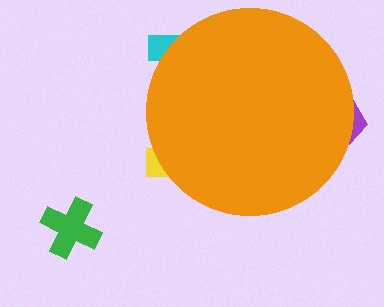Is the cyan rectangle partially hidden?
Yes, the cyan rectangle is partially hidden behind the orange circle.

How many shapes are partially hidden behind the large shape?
3 shapes are partially hidden.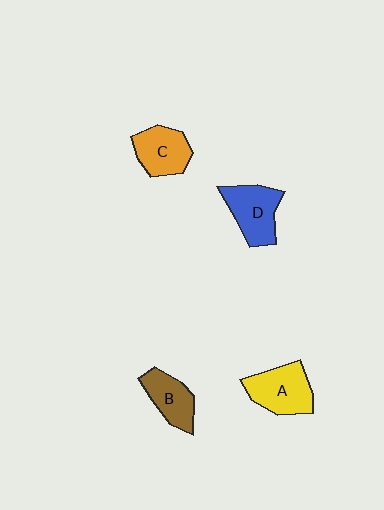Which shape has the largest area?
Shape A (yellow).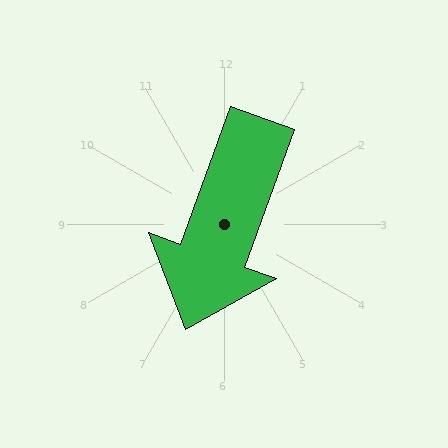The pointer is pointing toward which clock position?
Roughly 7 o'clock.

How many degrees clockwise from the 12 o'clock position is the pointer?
Approximately 200 degrees.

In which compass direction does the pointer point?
South.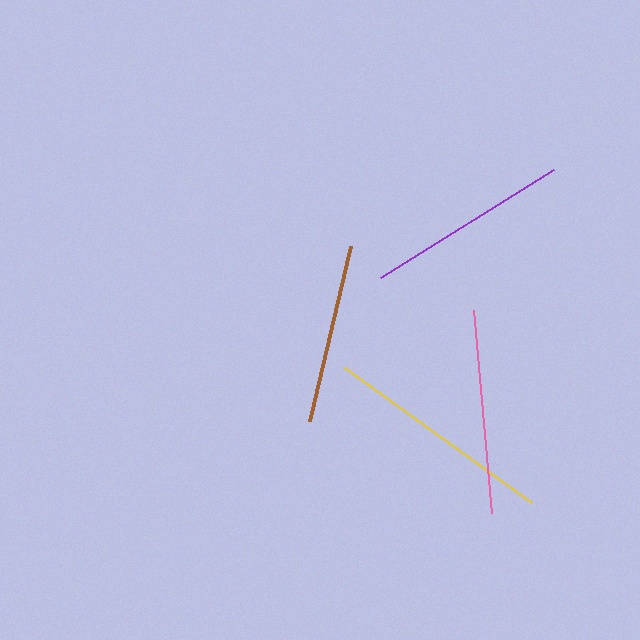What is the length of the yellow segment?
The yellow segment is approximately 231 pixels long.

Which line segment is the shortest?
The brown line is the shortest at approximately 180 pixels.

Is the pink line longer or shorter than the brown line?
The pink line is longer than the brown line.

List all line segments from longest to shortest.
From longest to shortest: yellow, purple, pink, brown.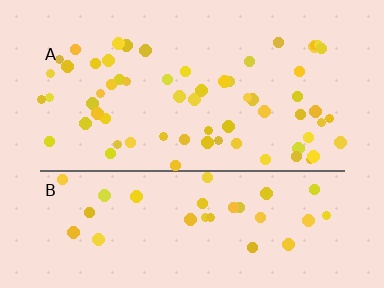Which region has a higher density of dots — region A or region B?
A (the top).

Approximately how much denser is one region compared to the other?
Approximately 1.7× — region A over region B.